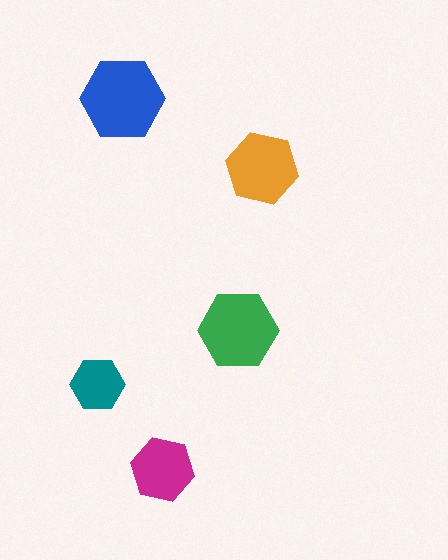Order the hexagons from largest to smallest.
the blue one, the green one, the orange one, the magenta one, the teal one.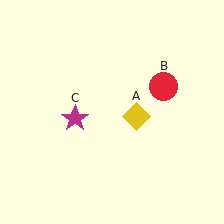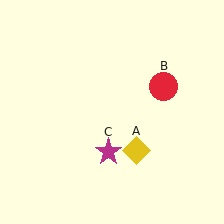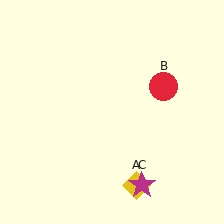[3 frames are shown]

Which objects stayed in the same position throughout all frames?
Red circle (object B) remained stationary.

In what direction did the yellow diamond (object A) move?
The yellow diamond (object A) moved down.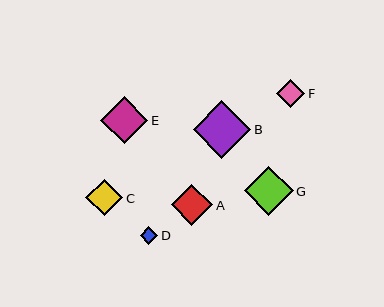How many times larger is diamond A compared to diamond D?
Diamond A is approximately 2.4 times the size of diamond D.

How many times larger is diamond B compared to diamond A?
Diamond B is approximately 1.4 times the size of diamond A.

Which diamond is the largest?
Diamond B is the largest with a size of approximately 57 pixels.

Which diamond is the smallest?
Diamond D is the smallest with a size of approximately 18 pixels.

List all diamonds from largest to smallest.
From largest to smallest: B, G, E, A, C, F, D.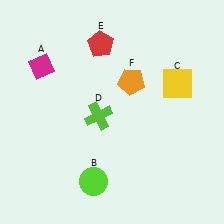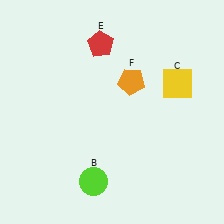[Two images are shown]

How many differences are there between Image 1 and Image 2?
There are 2 differences between the two images.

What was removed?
The magenta diamond (A), the lime cross (D) were removed in Image 2.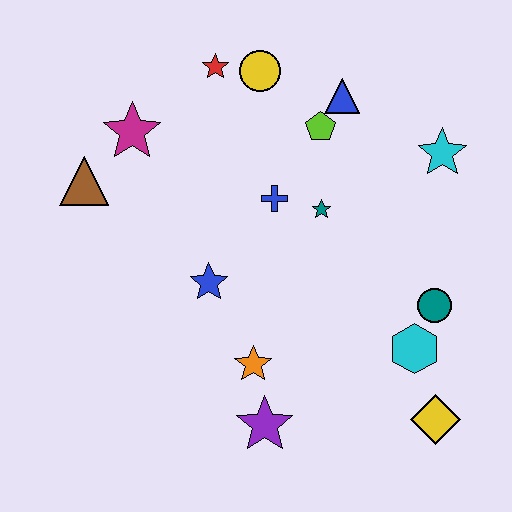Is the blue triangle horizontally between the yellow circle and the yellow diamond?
Yes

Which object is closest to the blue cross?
The teal star is closest to the blue cross.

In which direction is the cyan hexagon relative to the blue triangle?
The cyan hexagon is below the blue triangle.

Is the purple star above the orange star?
No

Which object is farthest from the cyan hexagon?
The brown triangle is farthest from the cyan hexagon.